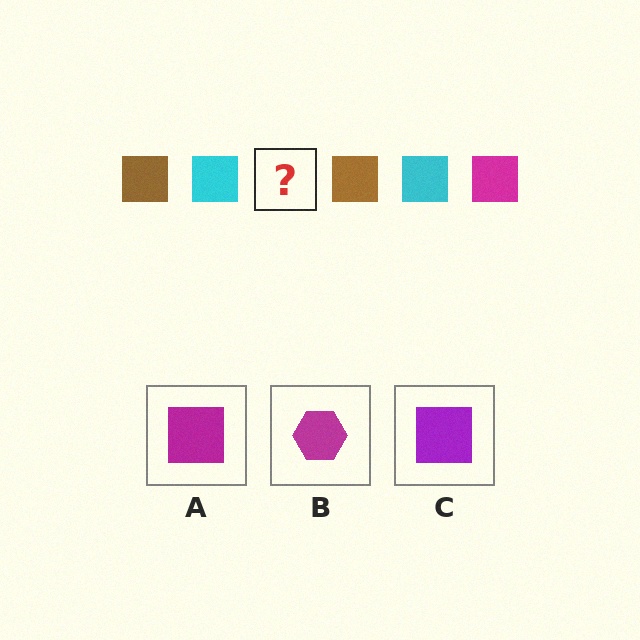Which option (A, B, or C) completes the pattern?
A.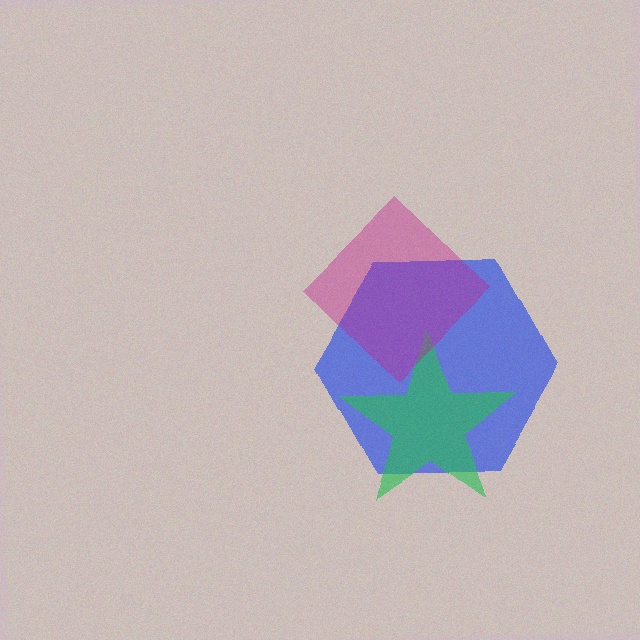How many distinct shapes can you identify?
There are 3 distinct shapes: a blue hexagon, a green star, a magenta diamond.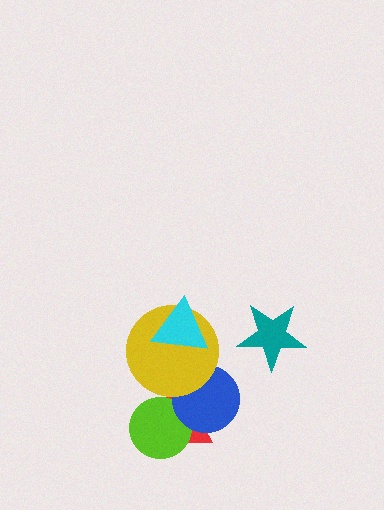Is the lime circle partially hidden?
Yes, it is partially covered by another shape.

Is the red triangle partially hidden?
Yes, it is partially covered by another shape.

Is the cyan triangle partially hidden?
No, no other shape covers it.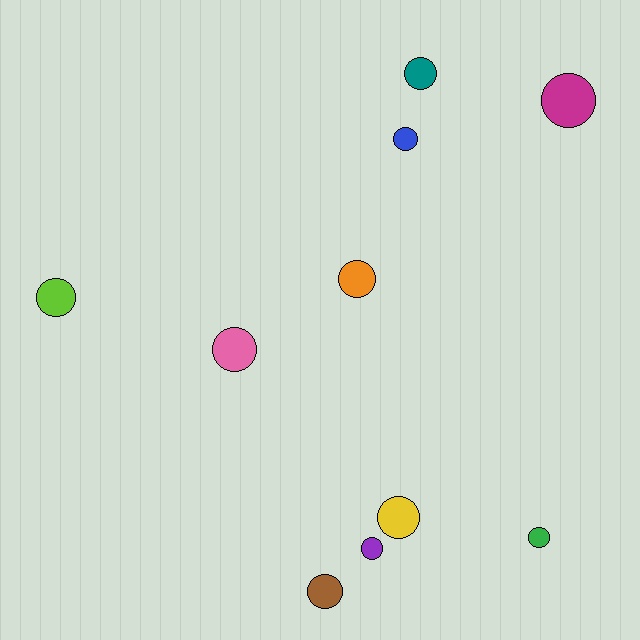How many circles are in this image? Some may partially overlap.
There are 10 circles.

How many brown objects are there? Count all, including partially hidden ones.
There is 1 brown object.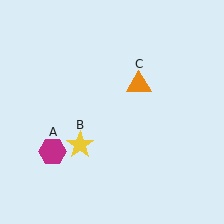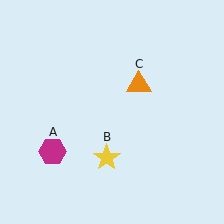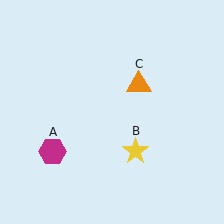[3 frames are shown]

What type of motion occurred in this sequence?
The yellow star (object B) rotated counterclockwise around the center of the scene.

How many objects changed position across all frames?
1 object changed position: yellow star (object B).